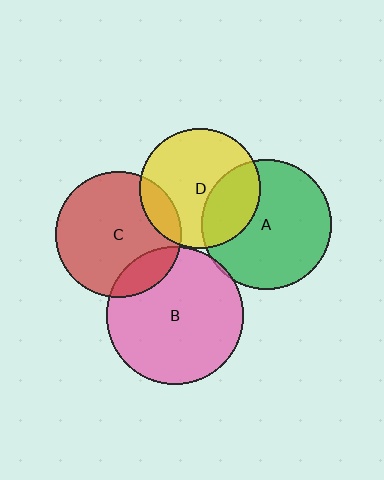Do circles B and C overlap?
Yes.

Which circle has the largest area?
Circle B (pink).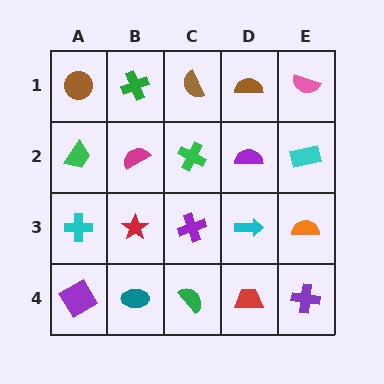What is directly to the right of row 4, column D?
A purple cross.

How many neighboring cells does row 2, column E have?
3.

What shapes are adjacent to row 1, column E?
A cyan rectangle (row 2, column E), a brown semicircle (row 1, column D).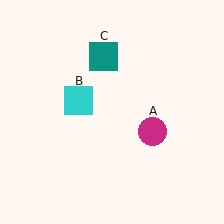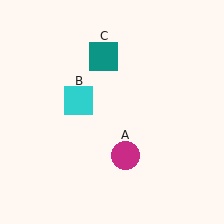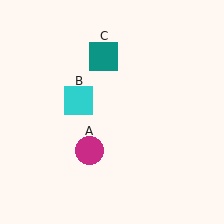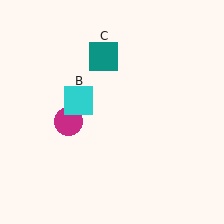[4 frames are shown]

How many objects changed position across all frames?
1 object changed position: magenta circle (object A).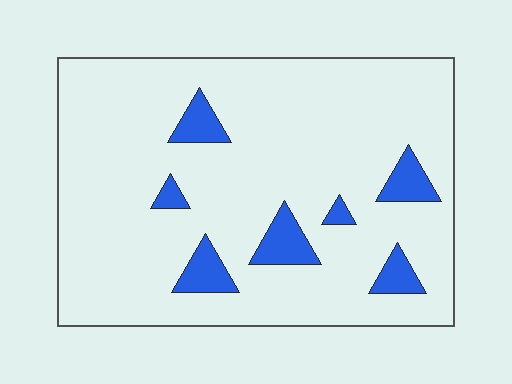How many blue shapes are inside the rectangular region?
7.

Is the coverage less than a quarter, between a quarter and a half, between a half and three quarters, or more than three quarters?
Less than a quarter.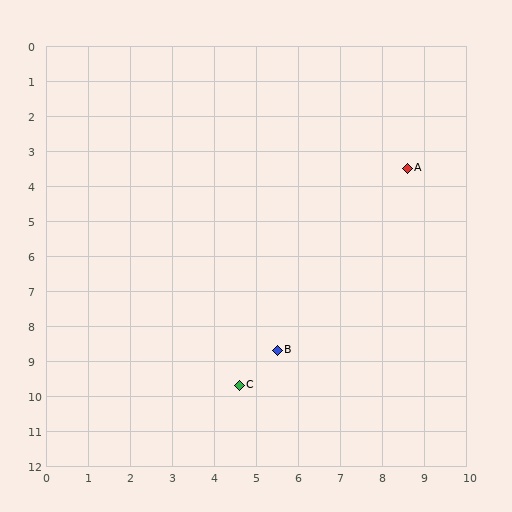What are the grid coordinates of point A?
Point A is at approximately (8.6, 3.5).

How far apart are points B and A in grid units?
Points B and A are about 6.1 grid units apart.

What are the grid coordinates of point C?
Point C is at approximately (4.6, 9.7).